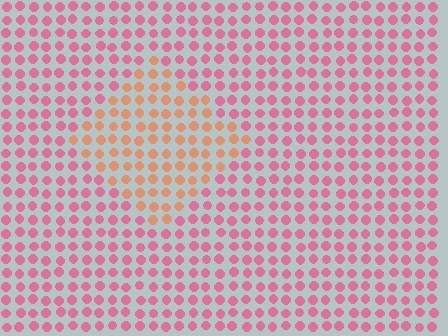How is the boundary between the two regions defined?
The boundary is defined purely by a slight shift in hue (about 44 degrees). Spacing, size, and orientation are identical on both sides.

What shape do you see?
I see a diamond.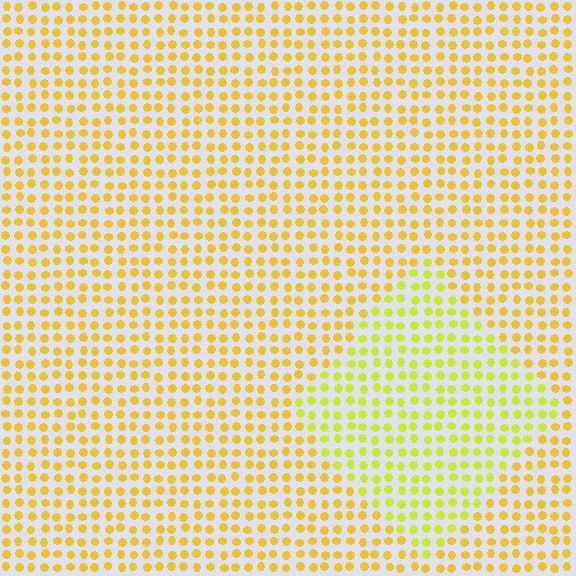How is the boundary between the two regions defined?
The boundary is defined purely by a slight shift in hue (about 23 degrees). Spacing, size, and orientation are identical on both sides.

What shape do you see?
I see a diamond.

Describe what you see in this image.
The image is filled with small yellow elements in a uniform arrangement. A diamond-shaped region is visible where the elements are tinted to a slightly different hue, forming a subtle color boundary.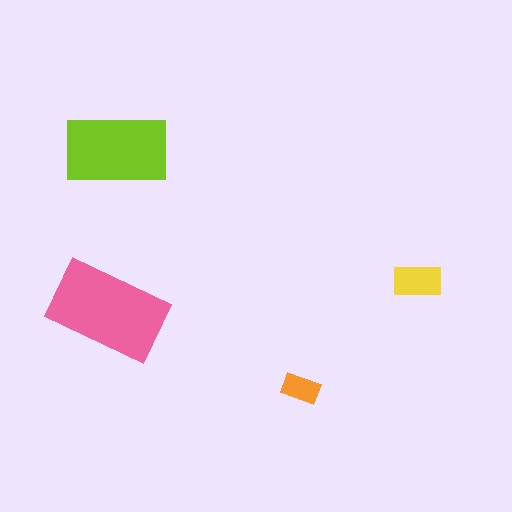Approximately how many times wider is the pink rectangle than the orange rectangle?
About 3 times wider.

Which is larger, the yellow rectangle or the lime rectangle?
The lime one.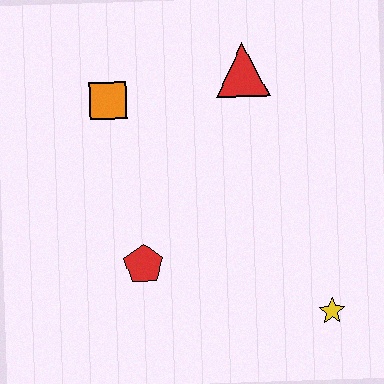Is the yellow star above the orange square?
No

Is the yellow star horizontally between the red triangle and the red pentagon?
No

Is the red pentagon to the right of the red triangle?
No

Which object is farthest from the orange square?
The yellow star is farthest from the orange square.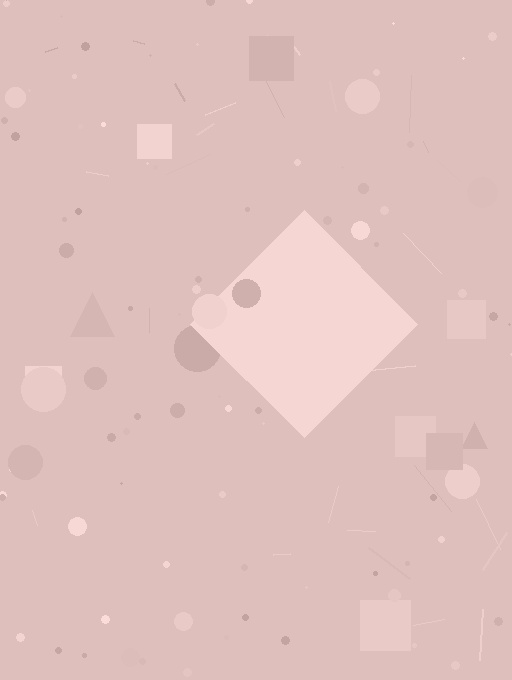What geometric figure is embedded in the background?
A diamond is embedded in the background.